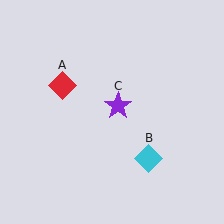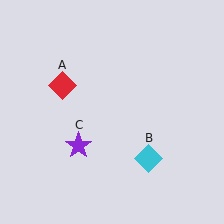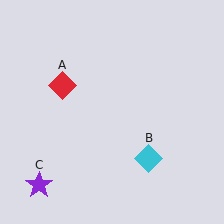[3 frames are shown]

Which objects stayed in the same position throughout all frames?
Red diamond (object A) and cyan diamond (object B) remained stationary.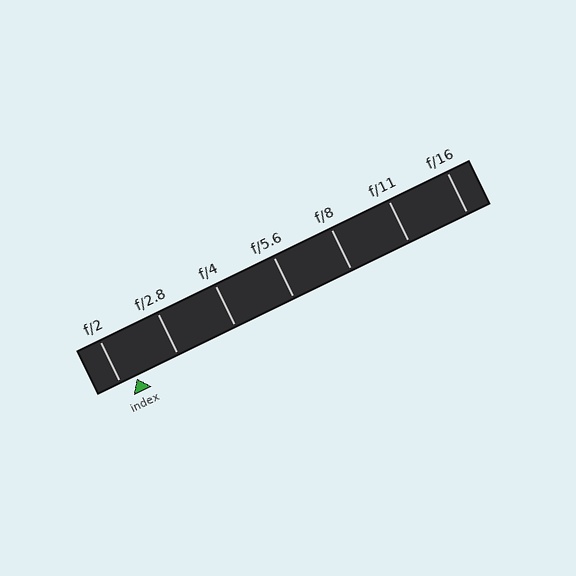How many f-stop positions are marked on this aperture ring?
There are 7 f-stop positions marked.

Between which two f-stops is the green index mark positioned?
The index mark is between f/2 and f/2.8.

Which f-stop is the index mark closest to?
The index mark is closest to f/2.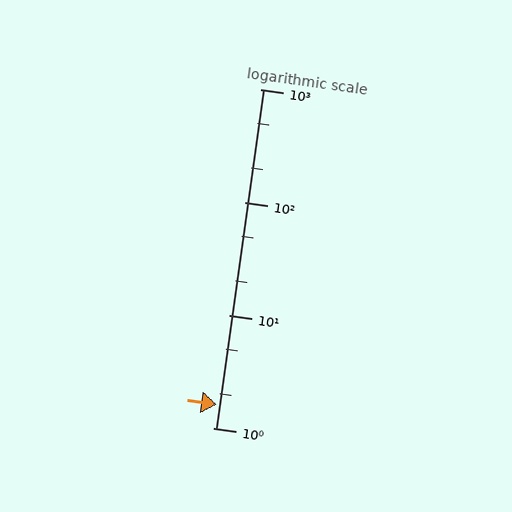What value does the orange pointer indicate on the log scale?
The pointer indicates approximately 1.6.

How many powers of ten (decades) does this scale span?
The scale spans 3 decades, from 1 to 1000.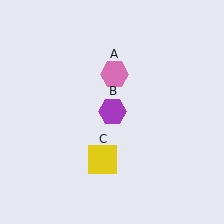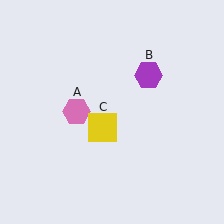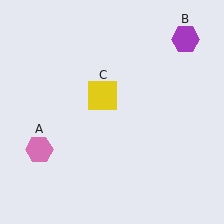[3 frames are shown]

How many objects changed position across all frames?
3 objects changed position: pink hexagon (object A), purple hexagon (object B), yellow square (object C).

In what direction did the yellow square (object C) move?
The yellow square (object C) moved up.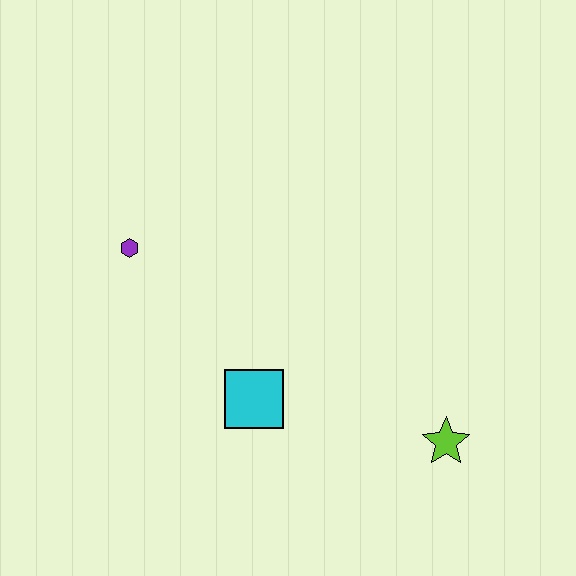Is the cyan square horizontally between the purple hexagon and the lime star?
Yes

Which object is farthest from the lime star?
The purple hexagon is farthest from the lime star.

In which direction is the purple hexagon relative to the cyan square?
The purple hexagon is above the cyan square.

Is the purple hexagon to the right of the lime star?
No